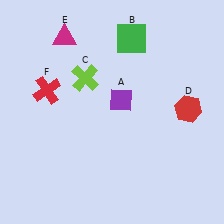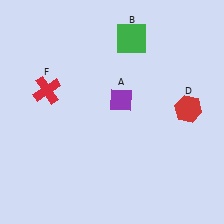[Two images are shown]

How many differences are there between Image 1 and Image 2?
There are 2 differences between the two images.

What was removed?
The lime cross (C), the magenta triangle (E) were removed in Image 2.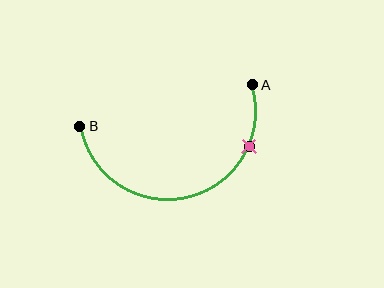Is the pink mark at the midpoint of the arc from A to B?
No. The pink mark lies on the arc but is closer to endpoint A. The arc midpoint would be at the point on the curve equidistant along the arc from both A and B.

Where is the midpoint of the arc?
The arc midpoint is the point on the curve farthest from the straight line joining A and B. It sits below that line.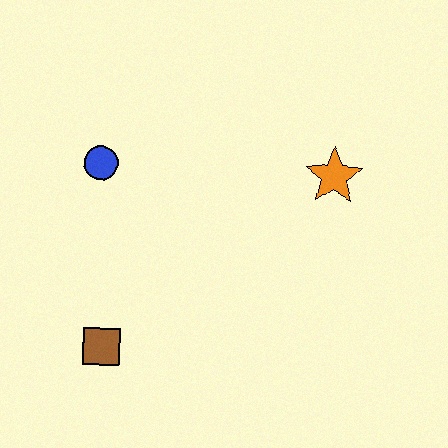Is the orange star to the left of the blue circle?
No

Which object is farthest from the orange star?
The brown square is farthest from the orange star.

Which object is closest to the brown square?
The blue circle is closest to the brown square.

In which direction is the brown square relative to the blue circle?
The brown square is below the blue circle.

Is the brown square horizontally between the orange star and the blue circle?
Yes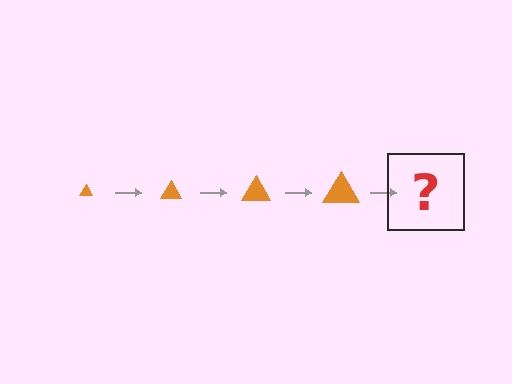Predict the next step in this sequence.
The next step is an orange triangle, larger than the previous one.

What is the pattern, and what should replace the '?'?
The pattern is that the triangle gets progressively larger each step. The '?' should be an orange triangle, larger than the previous one.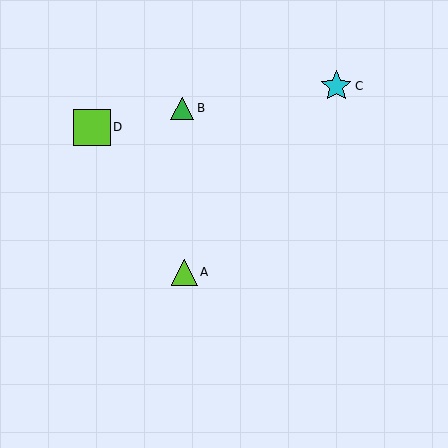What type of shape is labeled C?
Shape C is a cyan star.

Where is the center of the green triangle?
The center of the green triangle is at (182, 108).